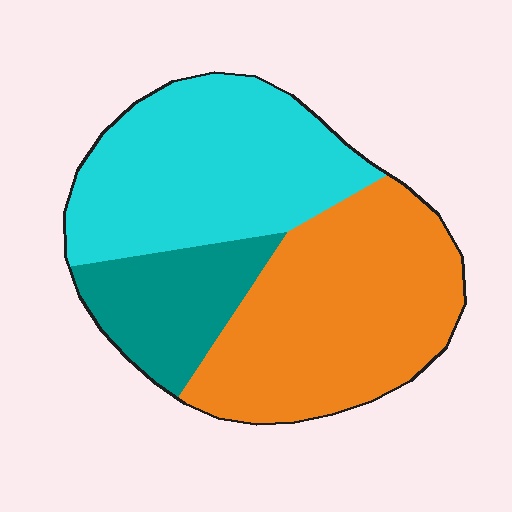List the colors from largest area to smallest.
From largest to smallest: orange, cyan, teal.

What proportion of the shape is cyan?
Cyan takes up between a quarter and a half of the shape.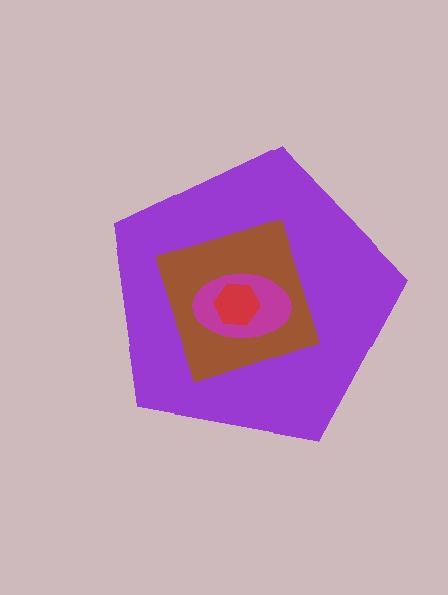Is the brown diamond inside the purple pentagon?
Yes.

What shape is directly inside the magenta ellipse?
The red hexagon.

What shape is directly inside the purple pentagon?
The brown diamond.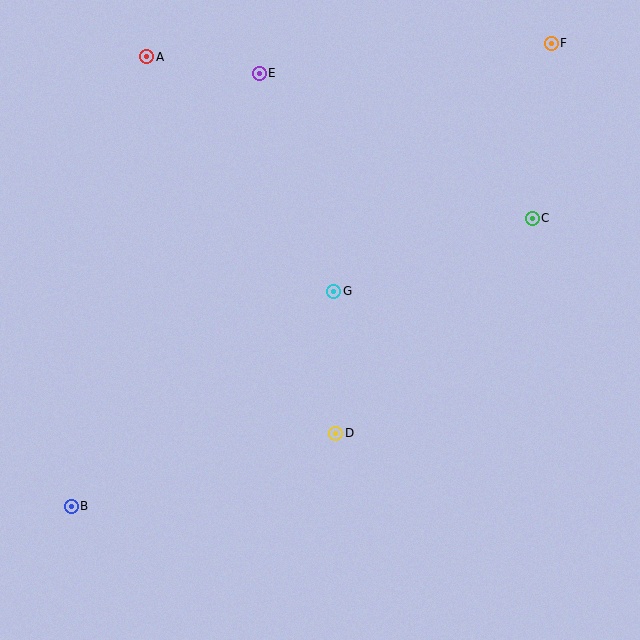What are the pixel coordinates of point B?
Point B is at (71, 506).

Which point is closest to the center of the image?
Point G at (334, 291) is closest to the center.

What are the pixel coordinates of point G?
Point G is at (334, 291).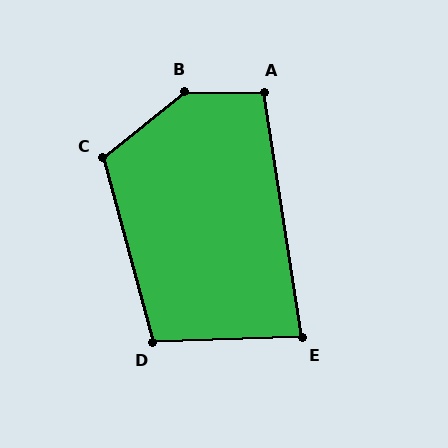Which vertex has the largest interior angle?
B, at approximately 141 degrees.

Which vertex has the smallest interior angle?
E, at approximately 83 degrees.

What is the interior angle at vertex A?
Approximately 99 degrees (obtuse).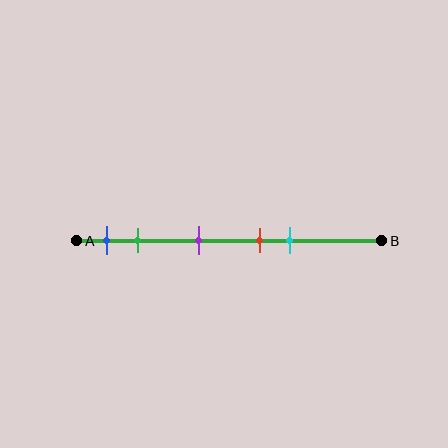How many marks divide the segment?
There are 5 marks dividing the segment.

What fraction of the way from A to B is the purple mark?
The purple mark is approximately 40% (0.4) of the way from A to B.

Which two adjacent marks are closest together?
The red and cyan marks are the closest adjacent pair.